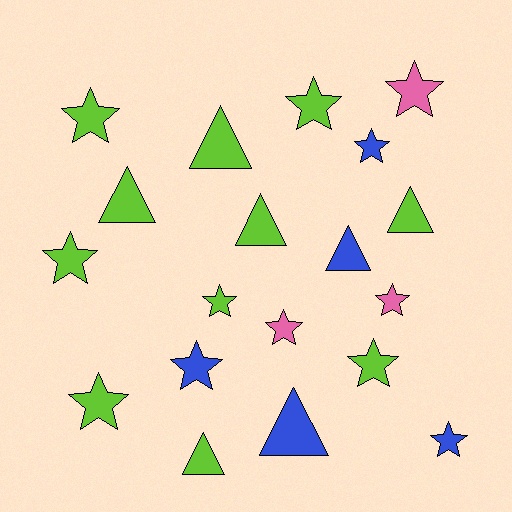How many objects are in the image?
There are 19 objects.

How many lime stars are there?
There are 6 lime stars.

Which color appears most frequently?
Lime, with 11 objects.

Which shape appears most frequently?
Star, with 12 objects.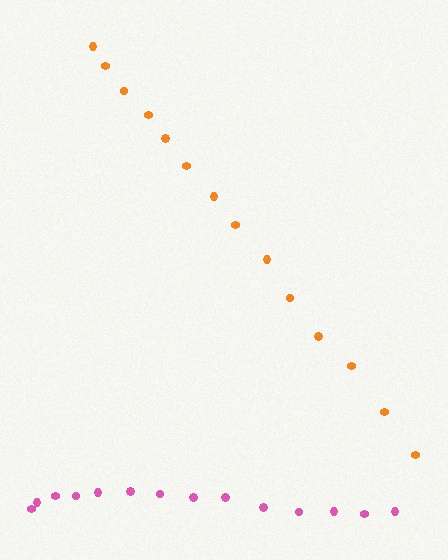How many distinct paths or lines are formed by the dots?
There are 2 distinct paths.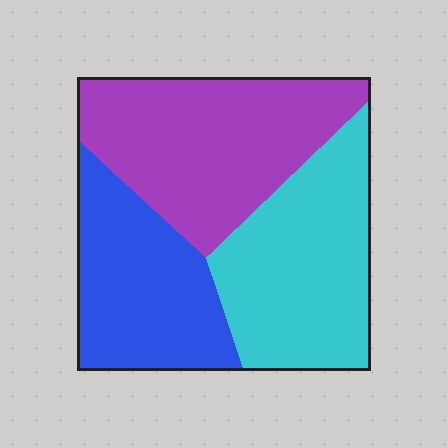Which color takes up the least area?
Blue, at roughly 30%.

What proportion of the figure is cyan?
Cyan covers 34% of the figure.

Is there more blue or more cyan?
Cyan.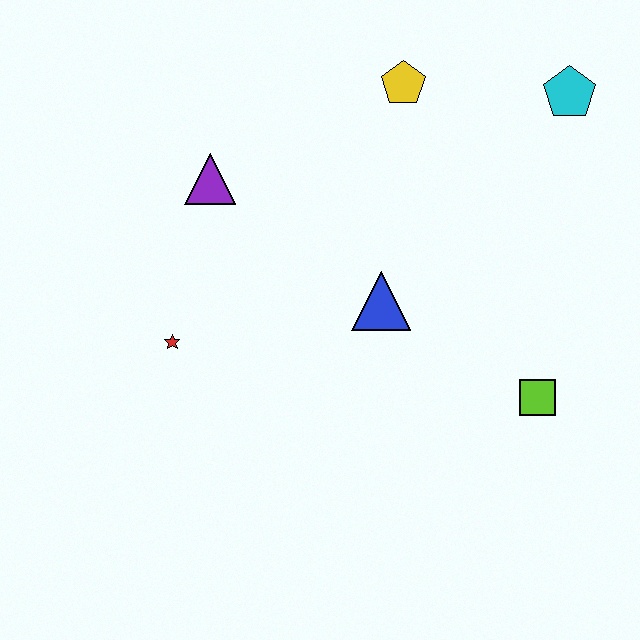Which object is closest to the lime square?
The blue triangle is closest to the lime square.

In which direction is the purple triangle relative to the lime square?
The purple triangle is to the left of the lime square.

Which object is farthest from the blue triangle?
The cyan pentagon is farthest from the blue triangle.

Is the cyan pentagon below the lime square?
No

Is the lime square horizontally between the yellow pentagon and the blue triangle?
No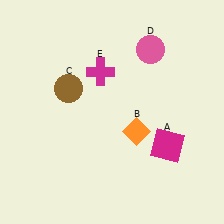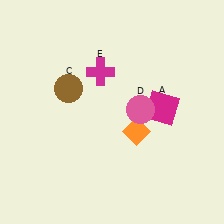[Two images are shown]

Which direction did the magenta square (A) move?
The magenta square (A) moved up.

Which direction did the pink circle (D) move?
The pink circle (D) moved down.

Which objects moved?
The objects that moved are: the magenta square (A), the pink circle (D).